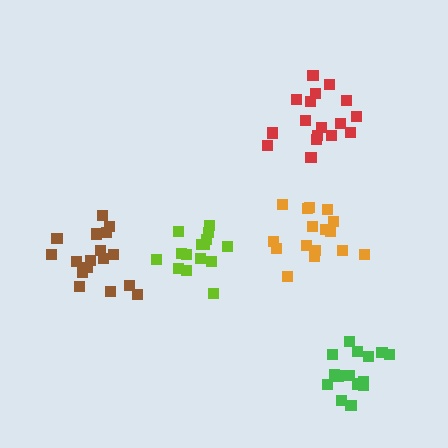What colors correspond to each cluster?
The clusters are colored: brown, green, red, orange, lime.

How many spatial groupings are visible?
There are 5 spatial groupings.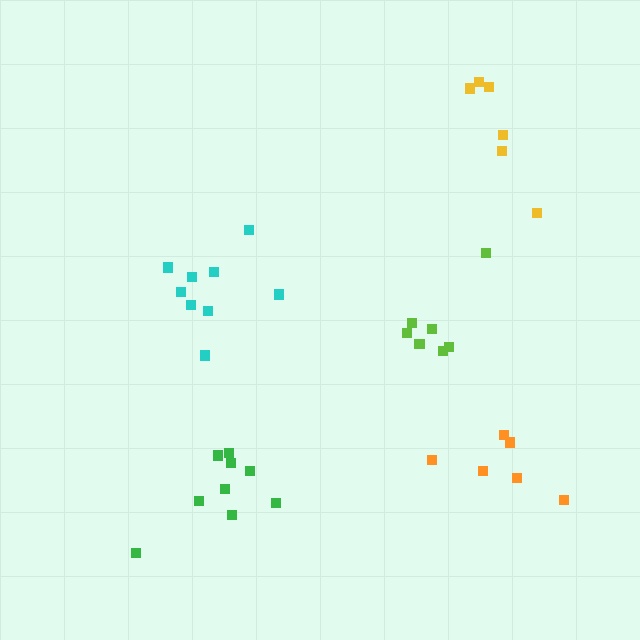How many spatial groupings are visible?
There are 5 spatial groupings.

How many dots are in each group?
Group 1: 6 dots, Group 2: 9 dots, Group 3: 9 dots, Group 4: 6 dots, Group 5: 8 dots (38 total).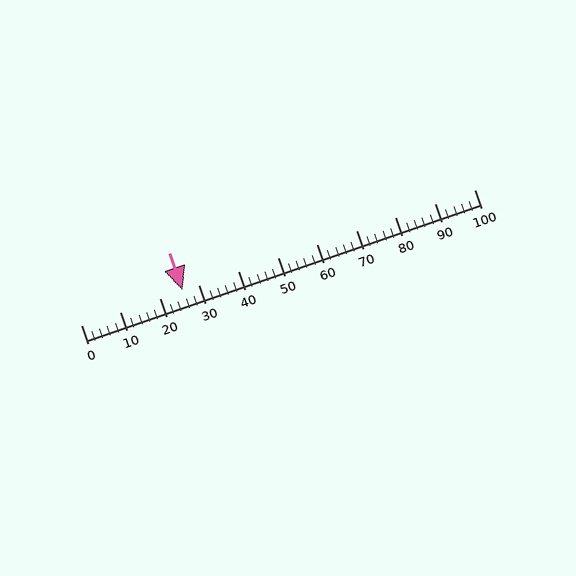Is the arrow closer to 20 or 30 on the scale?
The arrow is closer to 30.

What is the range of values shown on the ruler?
The ruler shows values from 0 to 100.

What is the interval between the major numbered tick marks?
The major tick marks are spaced 10 units apart.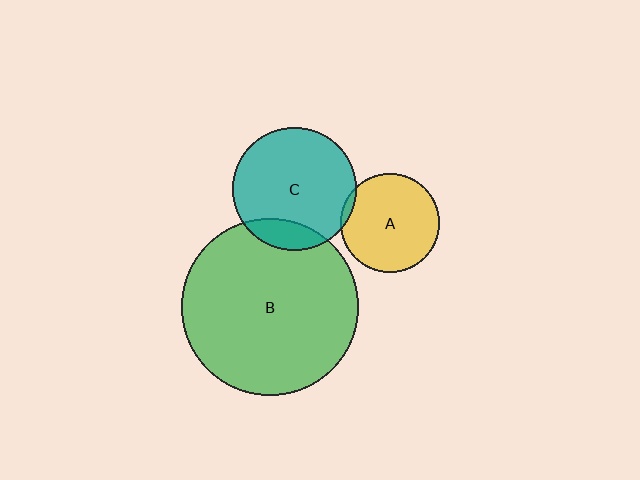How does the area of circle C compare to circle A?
Approximately 1.6 times.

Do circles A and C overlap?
Yes.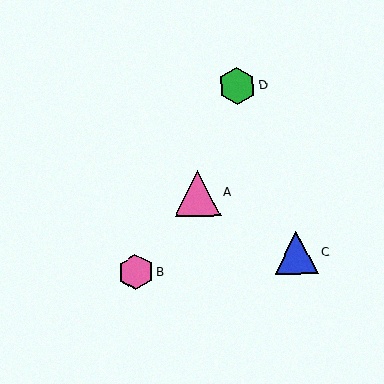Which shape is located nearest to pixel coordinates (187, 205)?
The pink triangle (labeled A) at (198, 193) is nearest to that location.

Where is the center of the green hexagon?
The center of the green hexagon is at (237, 86).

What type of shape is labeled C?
Shape C is a blue triangle.